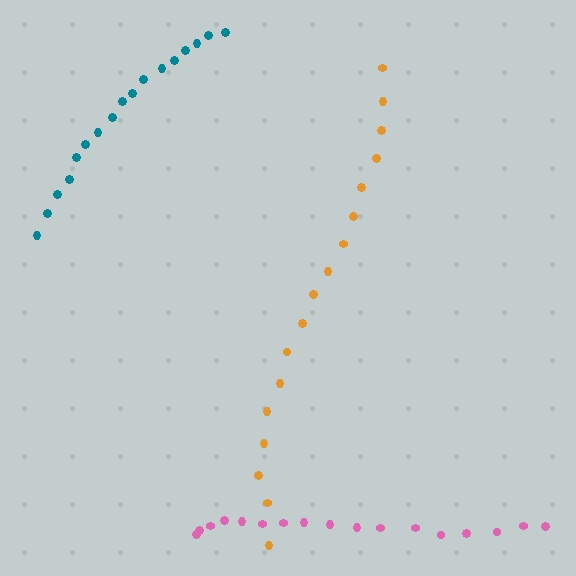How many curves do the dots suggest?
There are 3 distinct paths.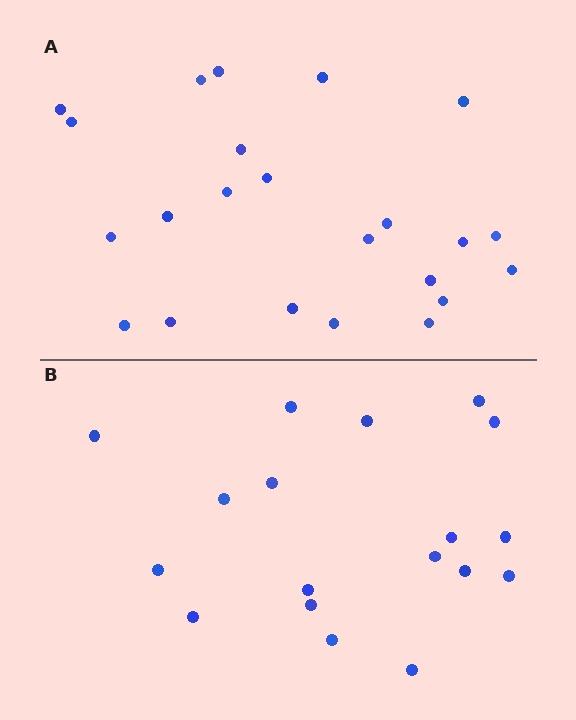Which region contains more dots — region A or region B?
Region A (the top region) has more dots.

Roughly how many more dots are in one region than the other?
Region A has about 5 more dots than region B.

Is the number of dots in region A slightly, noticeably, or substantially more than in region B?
Region A has noticeably more, but not dramatically so. The ratio is roughly 1.3 to 1.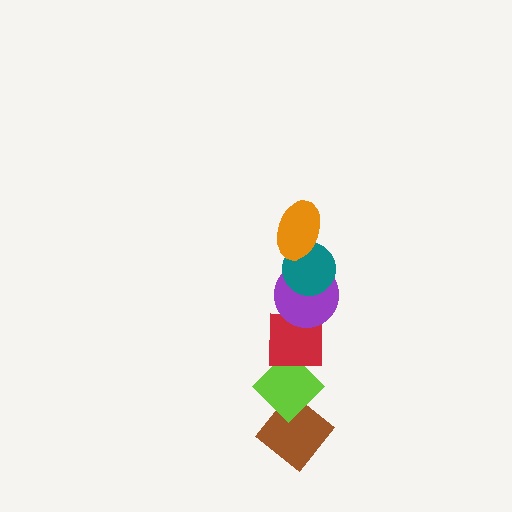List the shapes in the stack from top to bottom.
From top to bottom: the orange ellipse, the teal circle, the purple circle, the red square, the lime diamond, the brown diamond.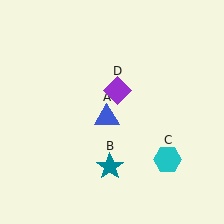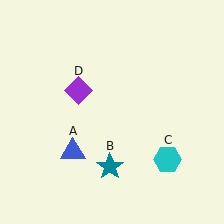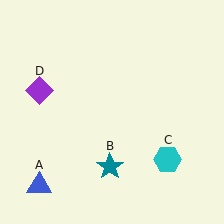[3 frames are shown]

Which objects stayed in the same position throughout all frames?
Teal star (object B) and cyan hexagon (object C) remained stationary.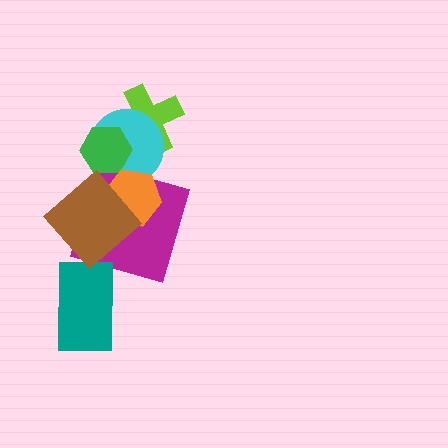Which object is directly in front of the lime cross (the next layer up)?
The cyan circle is directly in front of the lime cross.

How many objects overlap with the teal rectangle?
0 objects overlap with the teal rectangle.